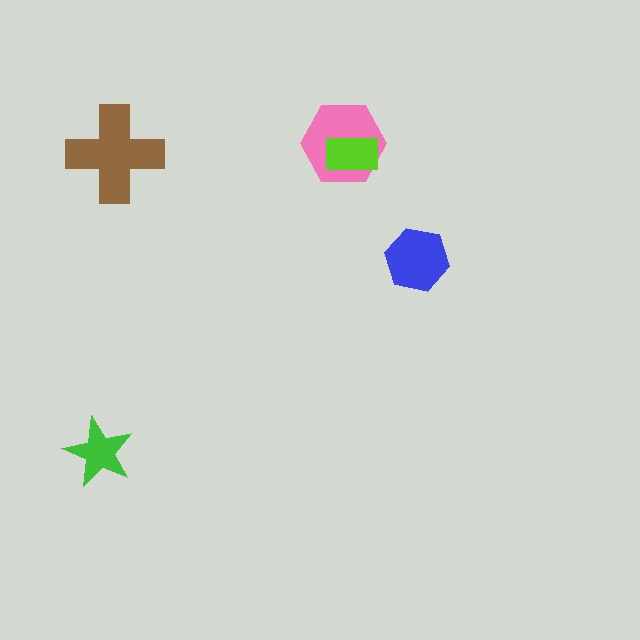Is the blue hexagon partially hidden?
No, no other shape covers it.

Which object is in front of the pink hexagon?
The lime rectangle is in front of the pink hexagon.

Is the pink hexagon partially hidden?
Yes, it is partially covered by another shape.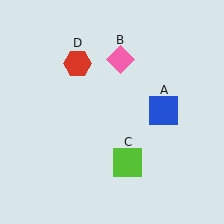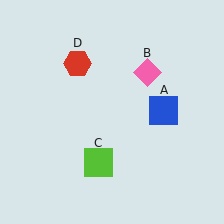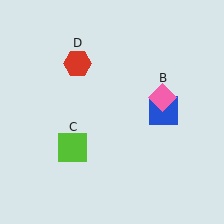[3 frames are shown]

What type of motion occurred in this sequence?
The pink diamond (object B), lime square (object C) rotated clockwise around the center of the scene.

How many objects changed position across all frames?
2 objects changed position: pink diamond (object B), lime square (object C).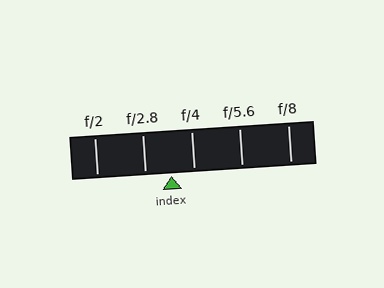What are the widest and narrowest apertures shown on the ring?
The widest aperture shown is f/2 and the narrowest is f/8.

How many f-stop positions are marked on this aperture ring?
There are 5 f-stop positions marked.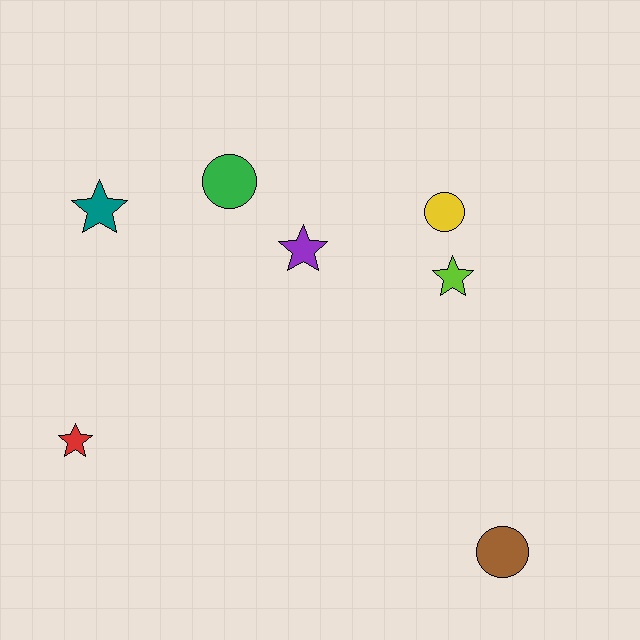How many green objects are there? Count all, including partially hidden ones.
There is 1 green object.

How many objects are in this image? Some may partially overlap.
There are 7 objects.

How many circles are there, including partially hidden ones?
There are 3 circles.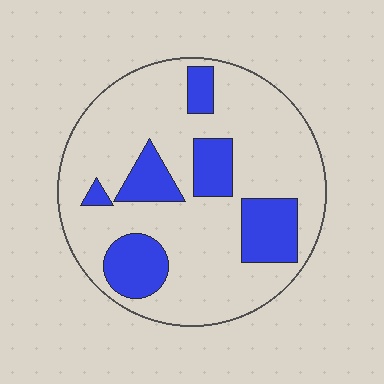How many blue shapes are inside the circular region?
6.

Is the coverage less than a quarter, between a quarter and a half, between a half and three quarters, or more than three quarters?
Less than a quarter.